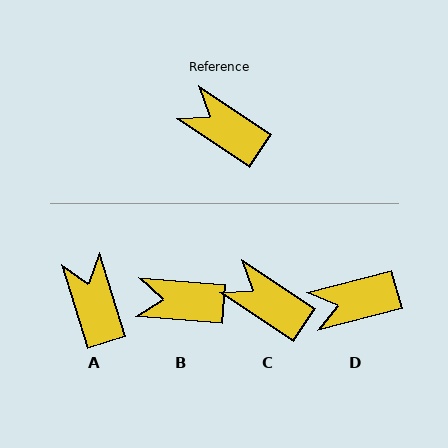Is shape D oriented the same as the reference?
No, it is off by about 48 degrees.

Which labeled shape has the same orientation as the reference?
C.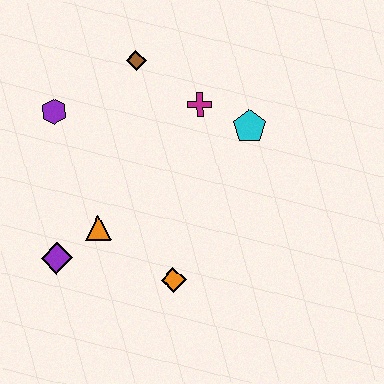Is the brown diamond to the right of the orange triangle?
Yes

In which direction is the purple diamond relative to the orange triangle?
The purple diamond is to the left of the orange triangle.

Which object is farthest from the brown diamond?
The orange diamond is farthest from the brown diamond.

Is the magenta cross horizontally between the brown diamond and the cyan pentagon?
Yes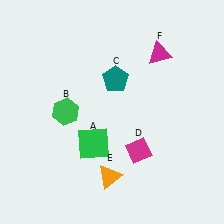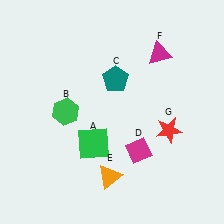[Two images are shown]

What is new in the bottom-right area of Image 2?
A red star (G) was added in the bottom-right area of Image 2.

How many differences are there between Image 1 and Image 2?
There is 1 difference between the two images.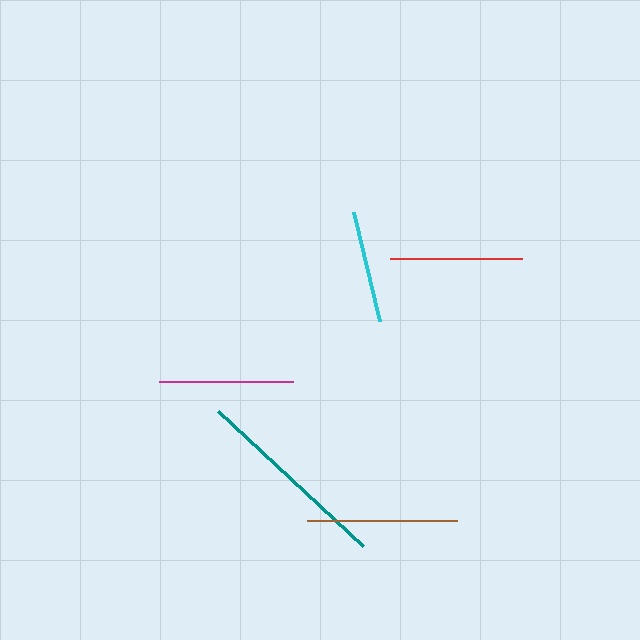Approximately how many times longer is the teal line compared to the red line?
The teal line is approximately 1.5 times the length of the red line.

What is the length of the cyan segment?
The cyan segment is approximately 112 pixels long.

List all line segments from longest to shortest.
From longest to shortest: teal, brown, magenta, red, cyan.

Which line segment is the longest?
The teal line is the longest at approximately 198 pixels.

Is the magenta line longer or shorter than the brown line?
The brown line is longer than the magenta line.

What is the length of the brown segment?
The brown segment is approximately 150 pixels long.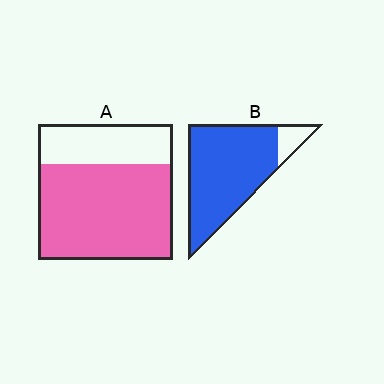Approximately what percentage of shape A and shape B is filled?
A is approximately 70% and B is approximately 90%.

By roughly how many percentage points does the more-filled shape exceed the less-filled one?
By roughly 20 percentage points (B over A).